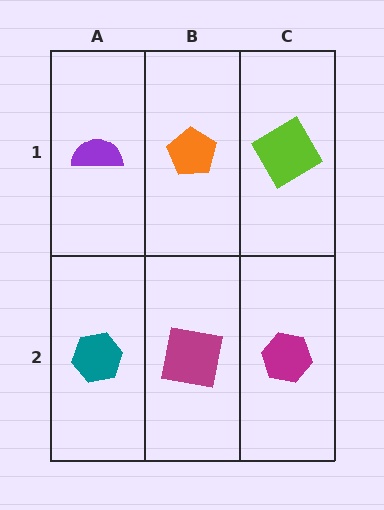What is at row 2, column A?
A teal hexagon.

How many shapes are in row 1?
3 shapes.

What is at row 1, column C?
A lime diamond.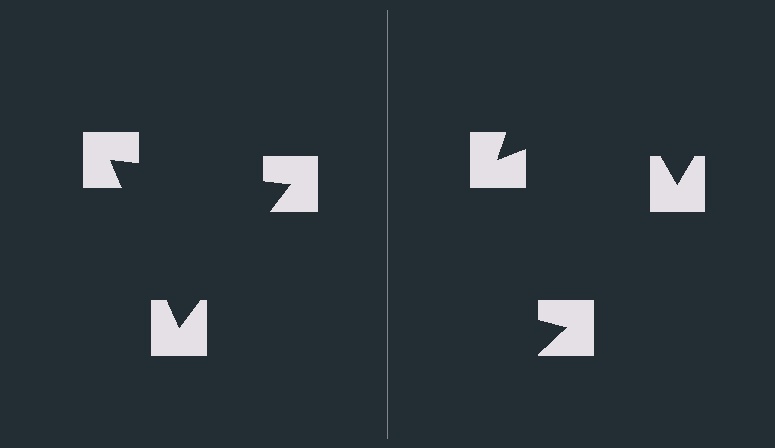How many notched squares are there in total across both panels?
6 — 3 on each side.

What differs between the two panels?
The notched squares are positioned identically on both sides; only the wedge orientations differ. On the left they align to a triangle; on the right they are misaligned.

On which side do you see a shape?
An illusory triangle appears on the left side. On the right side the wedge cuts are rotated, so no coherent shape forms.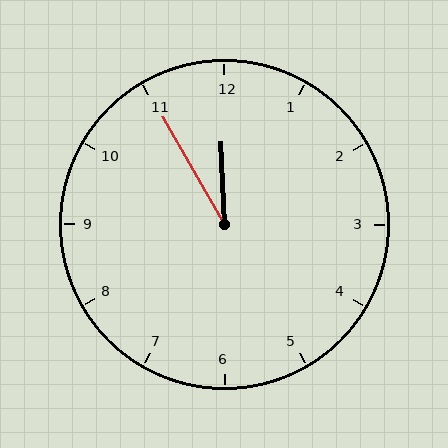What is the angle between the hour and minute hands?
Approximately 28 degrees.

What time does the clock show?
11:55.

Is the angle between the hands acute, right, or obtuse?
It is acute.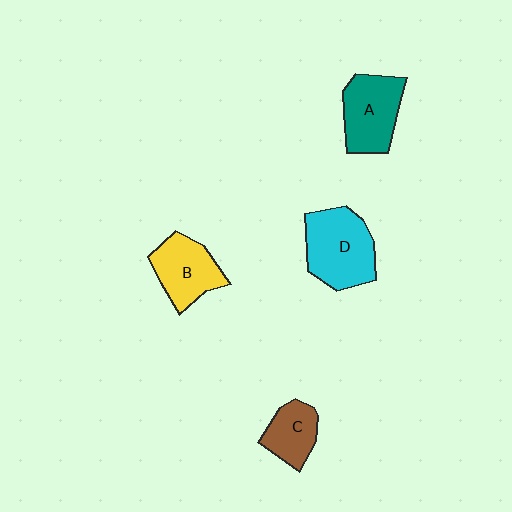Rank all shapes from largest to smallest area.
From largest to smallest: D (cyan), A (teal), B (yellow), C (brown).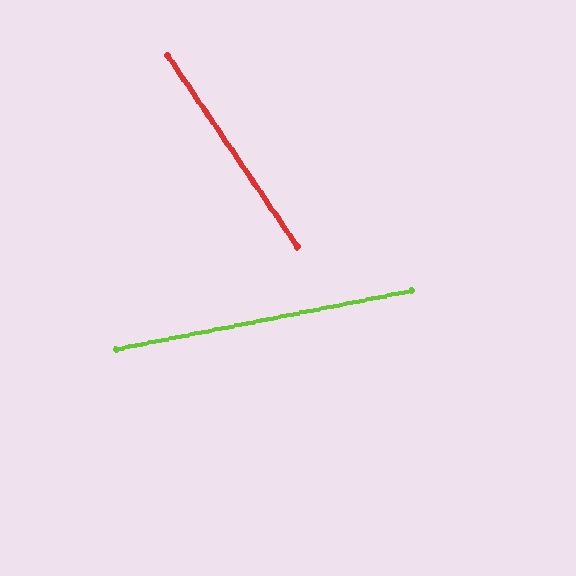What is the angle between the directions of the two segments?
Approximately 67 degrees.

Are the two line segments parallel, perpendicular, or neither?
Neither parallel nor perpendicular — they differ by about 67°.